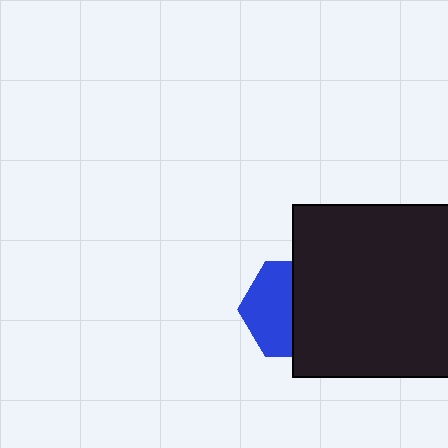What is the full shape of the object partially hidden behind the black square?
The partially hidden object is a blue hexagon.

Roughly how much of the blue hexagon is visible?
About half of it is visible (roughly 48%).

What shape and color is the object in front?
The object in front is a black square.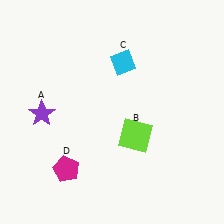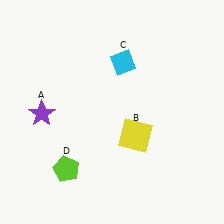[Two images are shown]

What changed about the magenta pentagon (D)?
In Image 1, D is magenta. In Image 2, it changed to lime.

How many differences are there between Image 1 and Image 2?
There are 2 differences between the two images.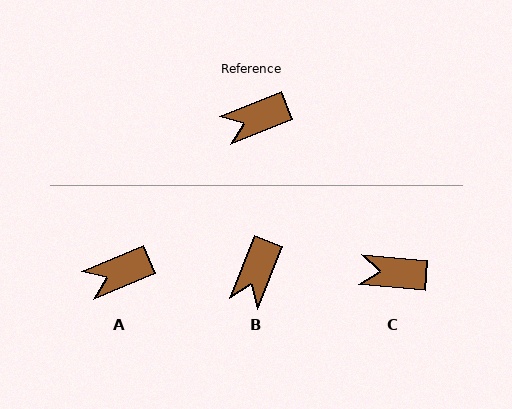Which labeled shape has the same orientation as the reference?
A.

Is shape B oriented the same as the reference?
No, it is off by about 46 degrees.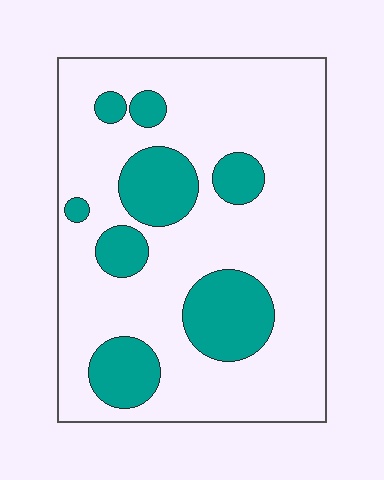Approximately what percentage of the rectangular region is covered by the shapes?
Approximately 25%.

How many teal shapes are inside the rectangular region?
8.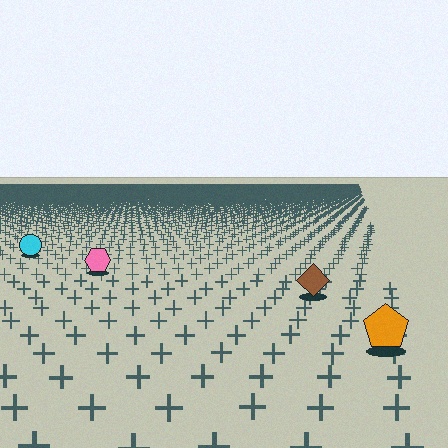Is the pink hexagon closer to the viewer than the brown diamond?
No. The brown diamond is closer — you can tell from the texture gradient: the ground texture is coarser near it.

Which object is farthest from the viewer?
The cyan circle is farthest from the viewer. It appears smaller and the ground texture around it is denser.